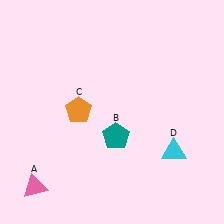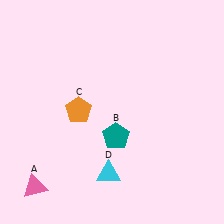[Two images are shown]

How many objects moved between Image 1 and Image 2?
1 object moved between the two images.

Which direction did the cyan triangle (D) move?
The cyan triangle (D) moved left.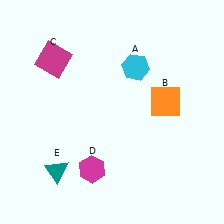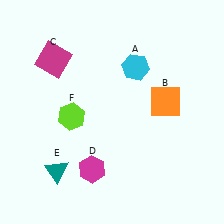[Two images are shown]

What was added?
A lime hexagon (F) was added in Image 2.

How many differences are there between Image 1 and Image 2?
There is 1 difference between the two images.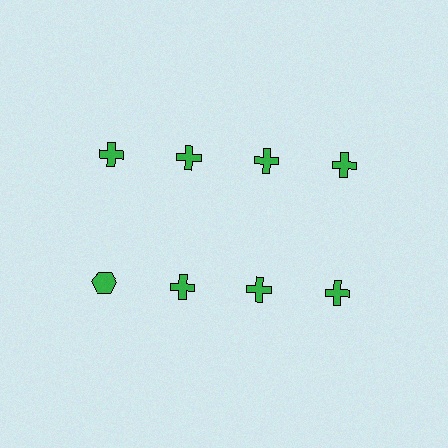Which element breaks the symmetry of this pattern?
The green hexagon in the second row, leftmost column breaks the symmetry. All other shapes are green crosses.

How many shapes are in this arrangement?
There are 8 shapes arranged in a grid pattern.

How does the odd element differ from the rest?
It has a different shape: hexagon instead of cross.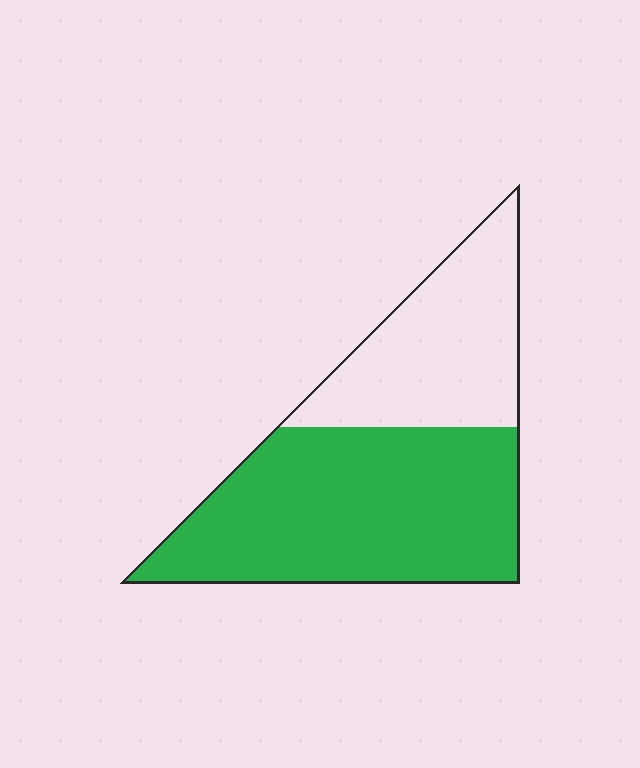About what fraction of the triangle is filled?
About five eighths (5/8).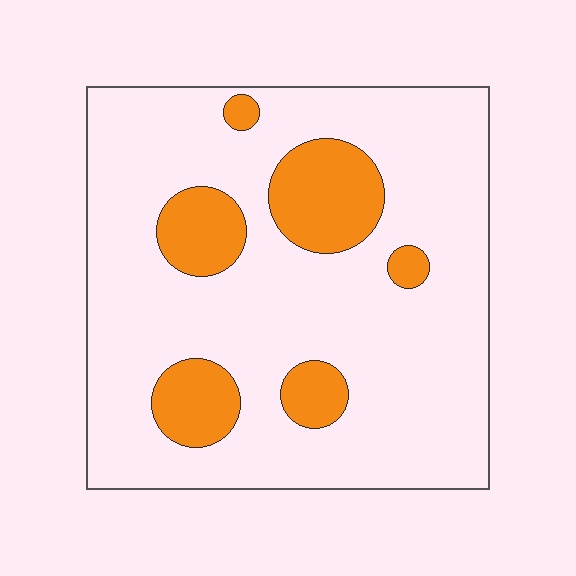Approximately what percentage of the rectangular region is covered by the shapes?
Approximately 20%.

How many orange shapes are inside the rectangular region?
6.